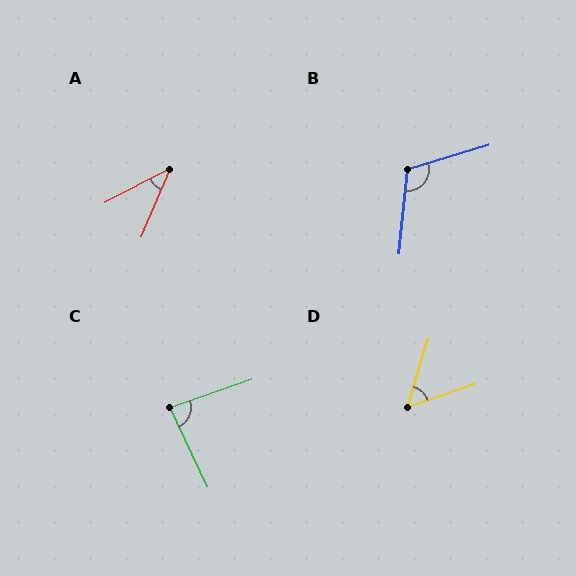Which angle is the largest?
B, at approximately 113 degrees.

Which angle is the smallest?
A, at approximately 40 degrees.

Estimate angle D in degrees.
Approximately 54 degrees.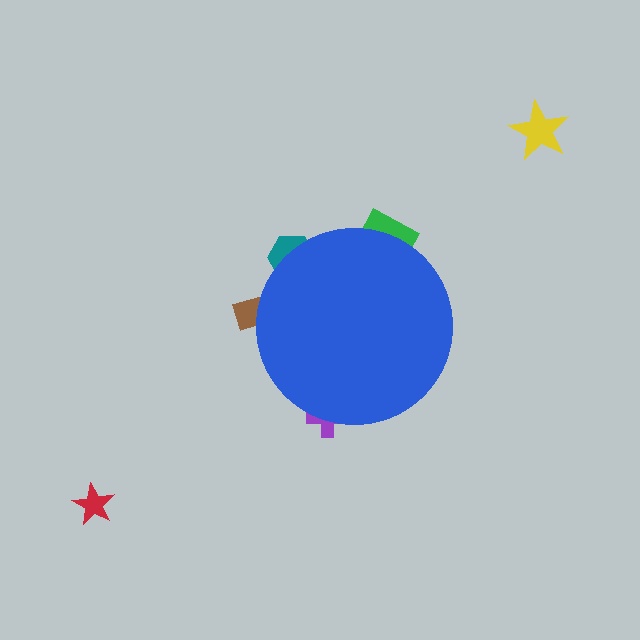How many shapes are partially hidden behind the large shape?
4 shapes are partially hidden.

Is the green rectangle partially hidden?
Yes, the green rectangle is partially hidden behind the blue circle.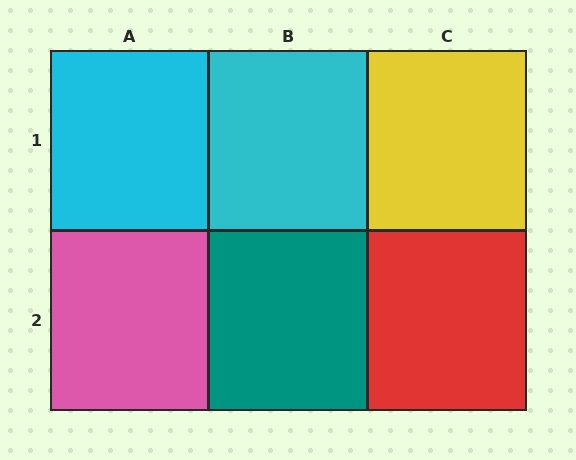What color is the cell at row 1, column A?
Cyan.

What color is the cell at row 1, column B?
Cyan.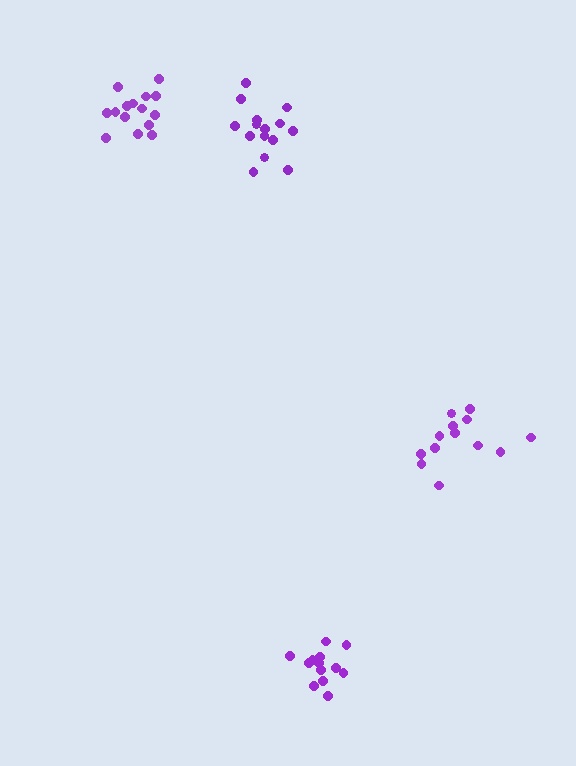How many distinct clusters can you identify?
There are 4 distinct clusters.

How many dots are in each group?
Group 1: 16 dots, Group 2: 13 dots, Group 3: 13 dots, Group 4: 15 dots (57 total).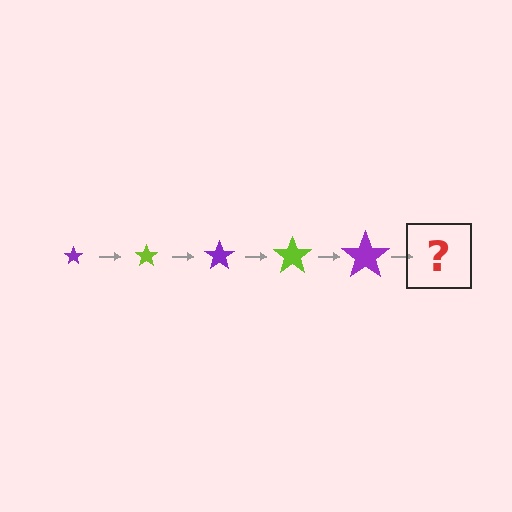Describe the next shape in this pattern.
It should be a lime star, larger than the previous one.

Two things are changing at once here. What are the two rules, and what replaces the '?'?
The two rules are that the star grows larger each step and the color cycles through purple and lime. The '?' should be a lime star, larger than the previous one.